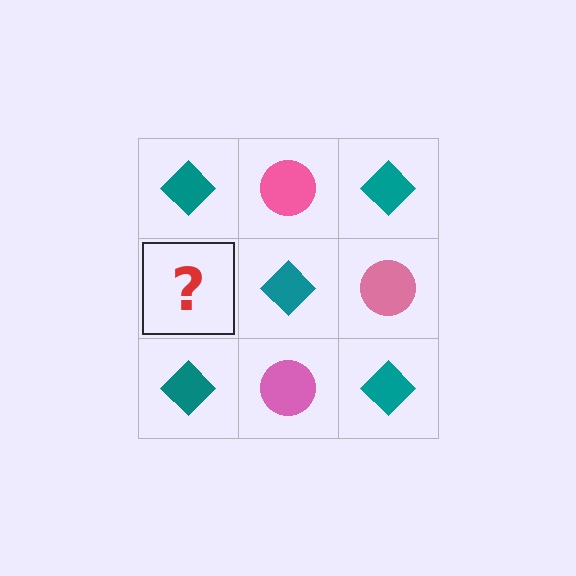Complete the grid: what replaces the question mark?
The question mark should be replaced with a pink circle.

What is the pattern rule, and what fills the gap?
The rule is that it alternates teal diamond and pink circle in a checkerboard pattern. The gap should be filled with a pink circle.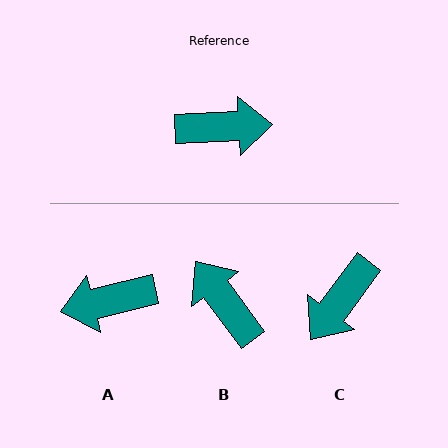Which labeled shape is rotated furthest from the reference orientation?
A, about 169 degrees away.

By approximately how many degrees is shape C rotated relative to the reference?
Approximately 129 degrees clockwise.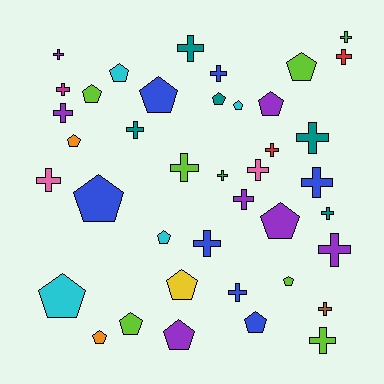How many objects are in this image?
There are 40 objects.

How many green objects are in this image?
There are 2 green objects.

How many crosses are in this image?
There are 22 crosses.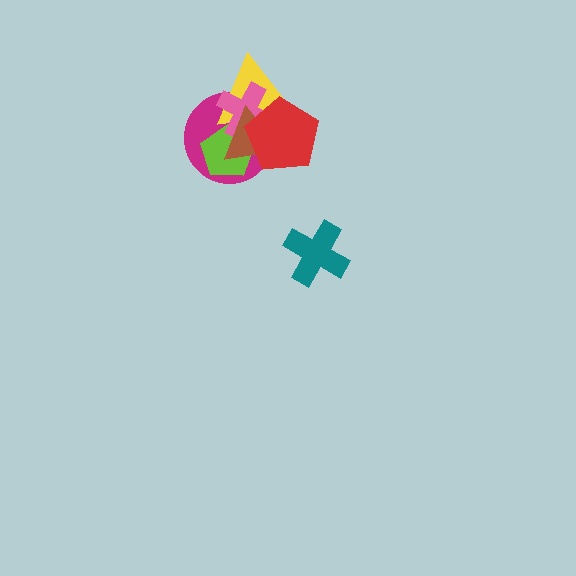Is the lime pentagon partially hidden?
Yes, it is partially covered by another shape.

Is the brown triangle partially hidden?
Yes, it is partially covered by another shape.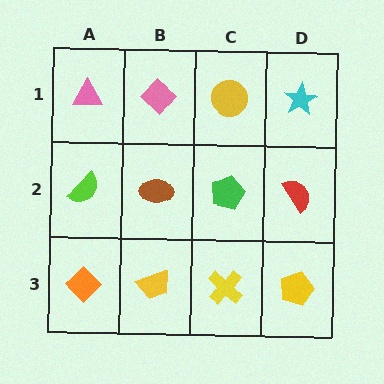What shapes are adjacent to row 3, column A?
A lime semicircle (row 2, column A), a yellow trapezoid (row 3, column B).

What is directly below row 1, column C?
A green pentagon.